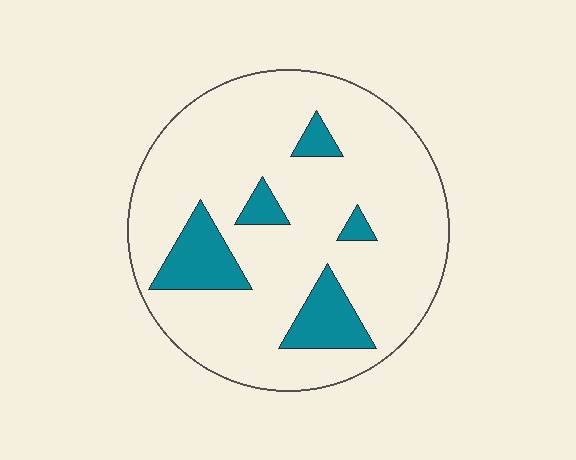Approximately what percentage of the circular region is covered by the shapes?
Approximately 15%.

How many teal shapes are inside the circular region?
5.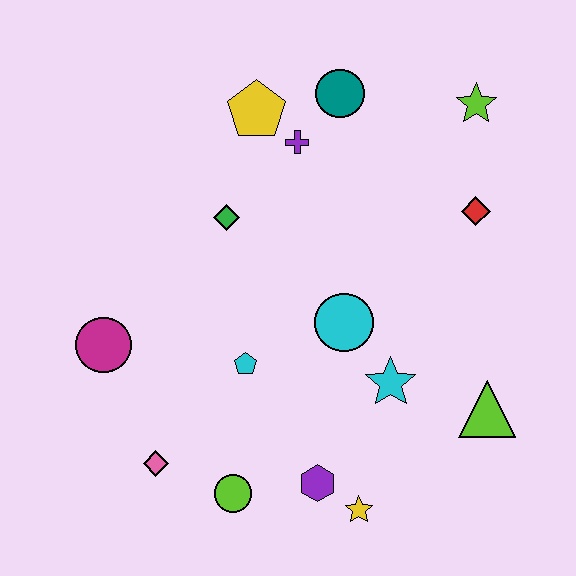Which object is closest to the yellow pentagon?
The purple cross is closest to the yellow pentagon.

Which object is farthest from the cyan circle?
The lime star is farthest from the cyan circle.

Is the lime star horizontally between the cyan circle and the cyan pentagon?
No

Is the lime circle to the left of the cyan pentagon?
Yes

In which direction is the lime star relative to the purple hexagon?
The lime star is above the purple hexagon.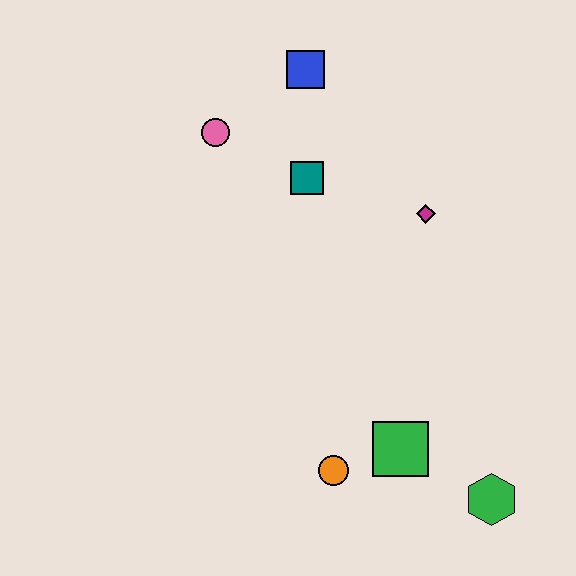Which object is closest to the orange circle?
The green square is closest to the orange circle.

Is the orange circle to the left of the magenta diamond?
Yes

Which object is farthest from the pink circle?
The green hexagon is farthest from the pink circle.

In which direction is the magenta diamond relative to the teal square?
The magenta diamond is to the right of the teal square.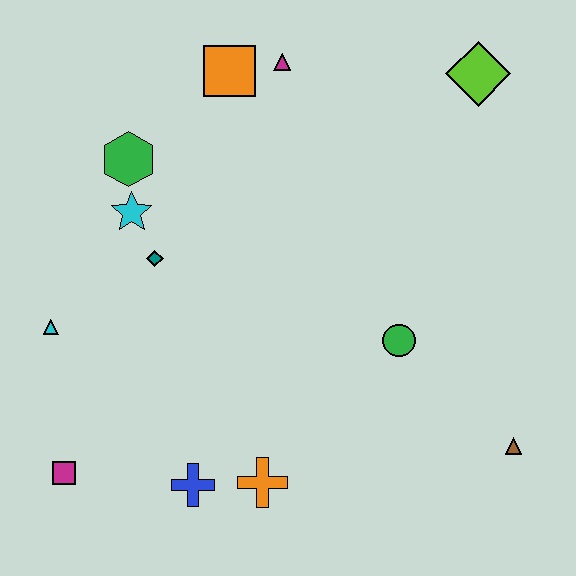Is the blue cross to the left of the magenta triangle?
Yes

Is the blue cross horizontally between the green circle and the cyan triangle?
Yes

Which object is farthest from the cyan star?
The brown triangle is farthest from the cyan star.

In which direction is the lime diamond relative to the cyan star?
The lime diamond is to the right of the cyan star.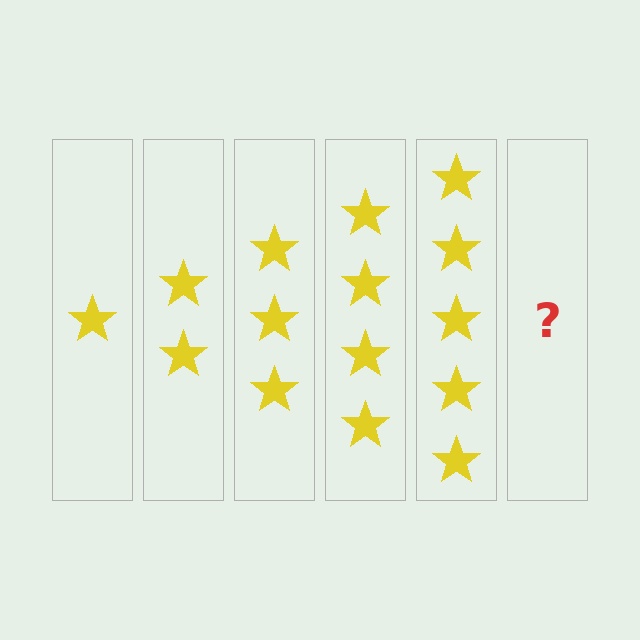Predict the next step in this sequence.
The next step is 6 stars.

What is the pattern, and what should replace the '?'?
The pattern is that each step adds one more star. The '?' should be 6 stars.